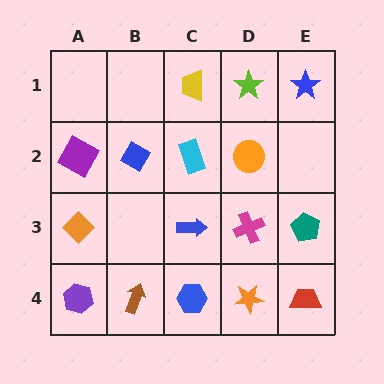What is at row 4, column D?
An orange star.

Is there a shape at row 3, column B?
No, that cell is empty.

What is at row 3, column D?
A magenta cross.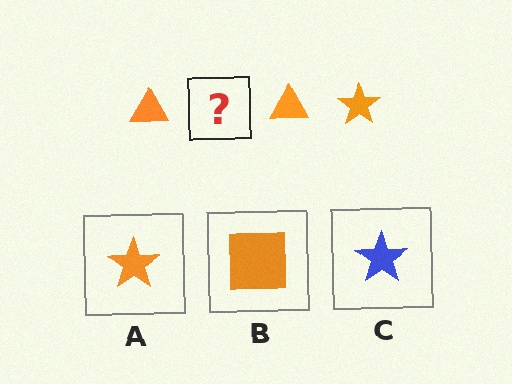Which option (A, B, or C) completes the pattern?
A.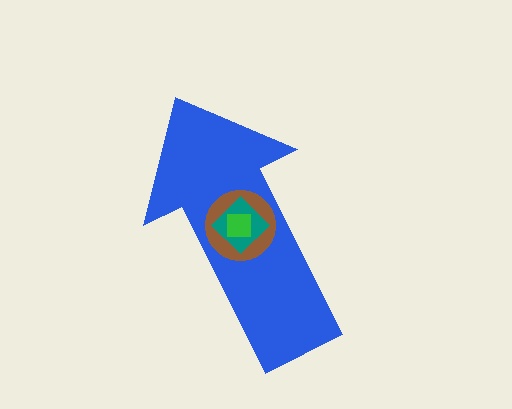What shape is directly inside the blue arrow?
The brown circle.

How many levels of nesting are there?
4.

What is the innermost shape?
The green square.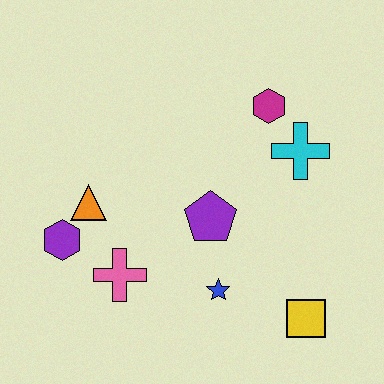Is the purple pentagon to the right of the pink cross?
Yes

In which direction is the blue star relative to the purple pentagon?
The blue star is below the purple pentagon.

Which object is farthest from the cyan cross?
The purple hexagon is farthest from the cyan cross.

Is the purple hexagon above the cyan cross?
No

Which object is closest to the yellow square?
The blue star is closest to the yellow square.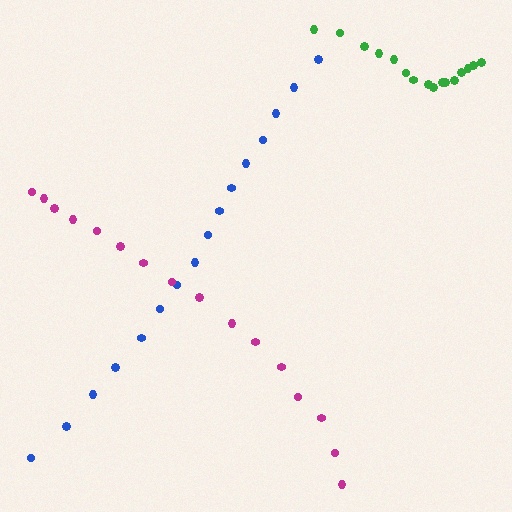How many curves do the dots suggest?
There are 3 distinct paths.